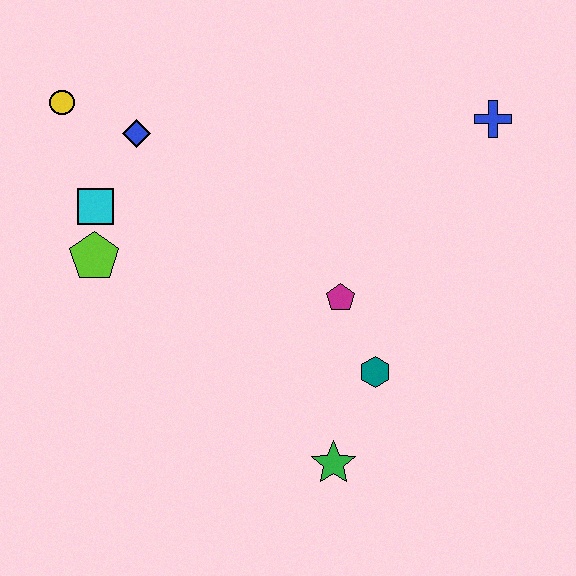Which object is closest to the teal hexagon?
The magenta pentagon is closest to the teal hexagon.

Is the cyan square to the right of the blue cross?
No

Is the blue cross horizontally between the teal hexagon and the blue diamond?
No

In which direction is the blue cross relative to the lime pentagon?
The blue cross is to the right of the lime pentagon.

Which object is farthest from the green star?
The yellow circle is farthest from the green star.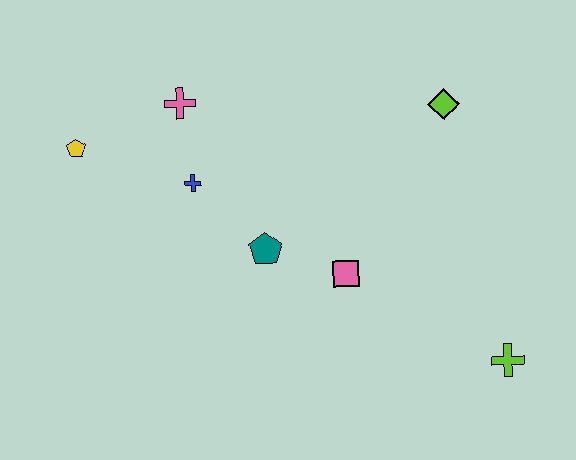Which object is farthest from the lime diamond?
The yellow pentagon is farthest from the lime diamond.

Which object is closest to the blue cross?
The pink cross is closest to the blue cross.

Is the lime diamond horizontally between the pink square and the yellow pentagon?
No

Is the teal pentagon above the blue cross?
No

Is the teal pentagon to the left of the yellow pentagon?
No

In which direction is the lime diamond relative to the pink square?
The lime diamond is above the pink square.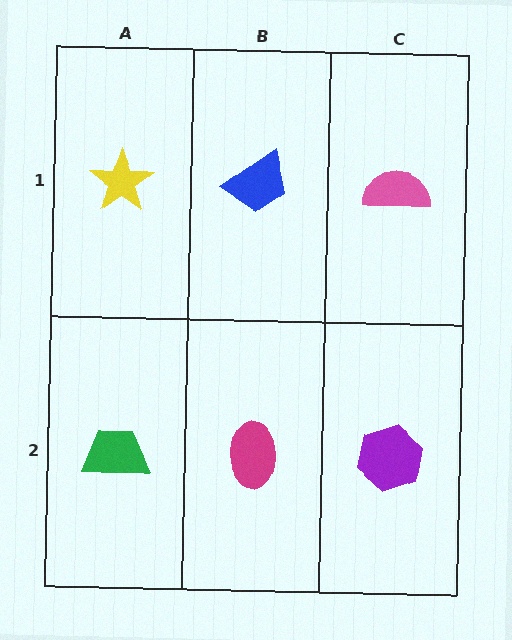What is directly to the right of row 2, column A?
A magenta ellipse.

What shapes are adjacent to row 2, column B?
A blue trapezoid (row 1, column B), a green trapezoid (row 2, column A), a purple hexagon (row 2, column C).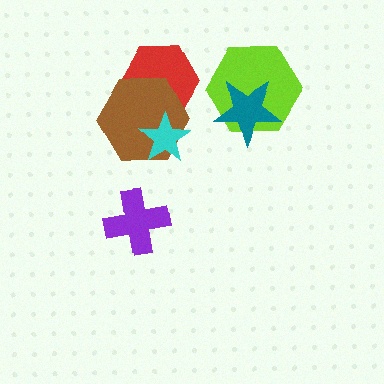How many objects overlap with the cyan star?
2 objects overlap with the cyan star.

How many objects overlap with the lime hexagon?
1 object overlaps with the lime hexagon.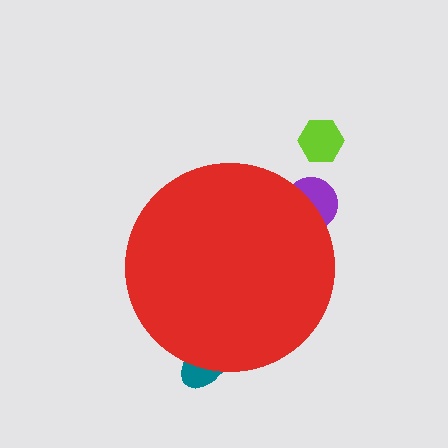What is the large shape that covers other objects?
A red circle.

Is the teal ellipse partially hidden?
Yes, the teal ellipse is partially hidden behind the red circle.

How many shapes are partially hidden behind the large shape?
2 shapes are partially hidden.